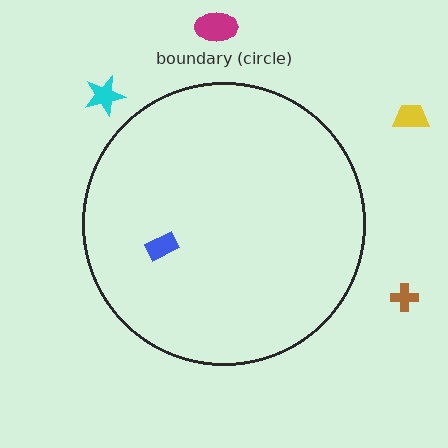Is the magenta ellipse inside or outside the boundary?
Outside.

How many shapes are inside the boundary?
1 inside, 4 outside.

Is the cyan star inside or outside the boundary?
Outside.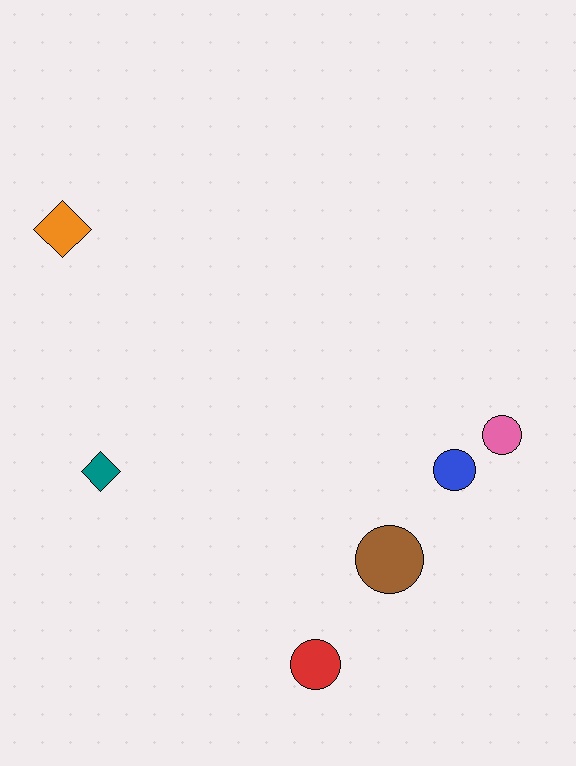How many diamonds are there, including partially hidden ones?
There are 2 diamonds.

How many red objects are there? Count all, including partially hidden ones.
There is 1 red object.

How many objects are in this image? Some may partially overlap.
There are 6 objects.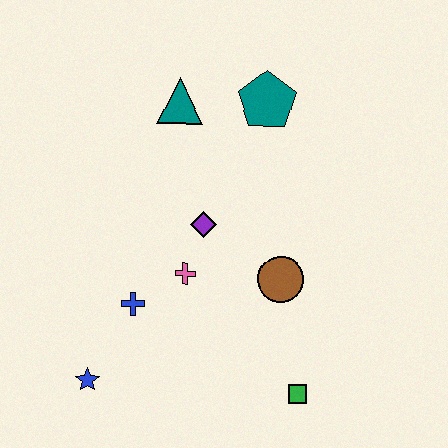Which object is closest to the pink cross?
The purple diamond is closest to the pink cross.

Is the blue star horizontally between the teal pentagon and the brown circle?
No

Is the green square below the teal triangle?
Yes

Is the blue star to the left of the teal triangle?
Yes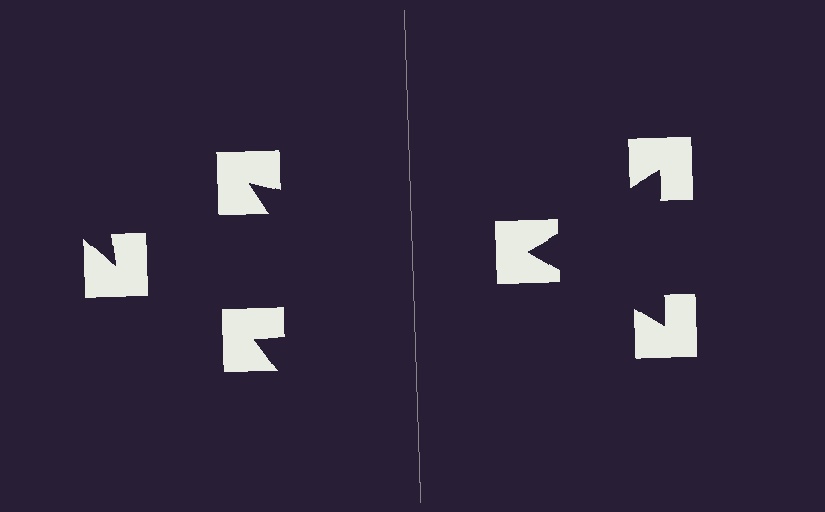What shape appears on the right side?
An illusory triangle.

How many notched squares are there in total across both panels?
6 — 3 on each side.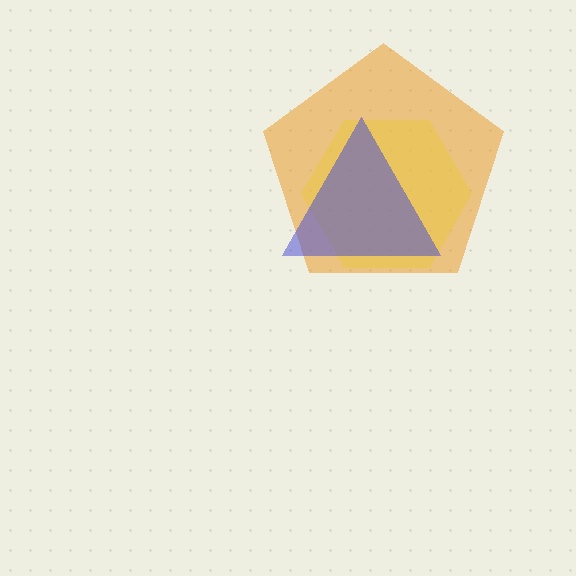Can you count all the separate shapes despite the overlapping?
Yes, there are 3 separate shapes.